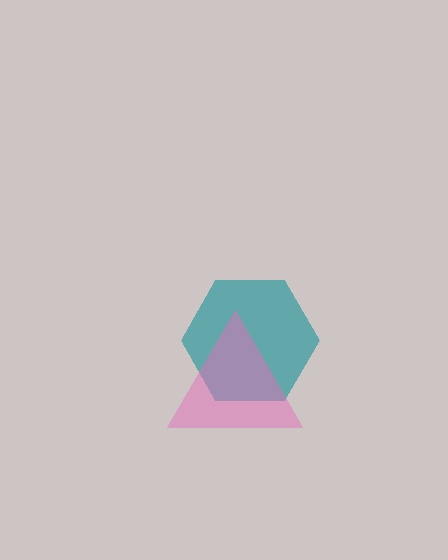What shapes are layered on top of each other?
The layered shapes are: a teal hexagon, a pink triangle.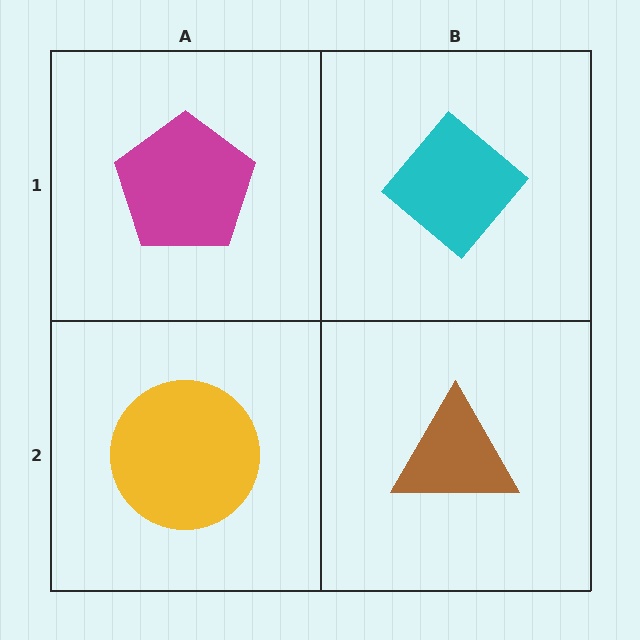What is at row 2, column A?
A yellow circle.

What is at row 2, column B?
A brown triangle.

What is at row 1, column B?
A cyan diamond.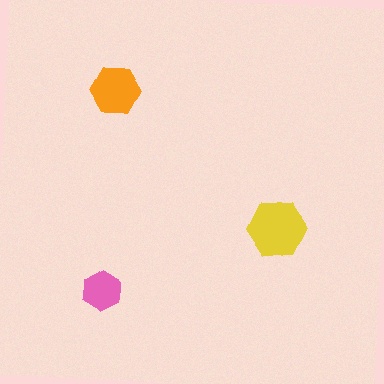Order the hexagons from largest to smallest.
the yellow one, the orange one, the pink one.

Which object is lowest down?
The pink hexagon is bottommost.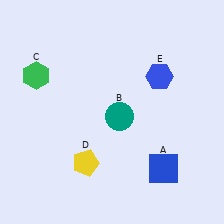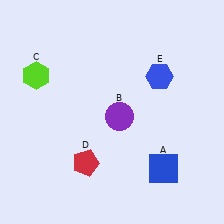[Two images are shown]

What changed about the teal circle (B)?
In Image 1, B is teal. In Image 2, it changed to purple.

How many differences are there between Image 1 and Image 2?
There are 3 differences between the two images.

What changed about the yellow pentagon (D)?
In Image 1, D is yellow. In Image 2, it changed to red.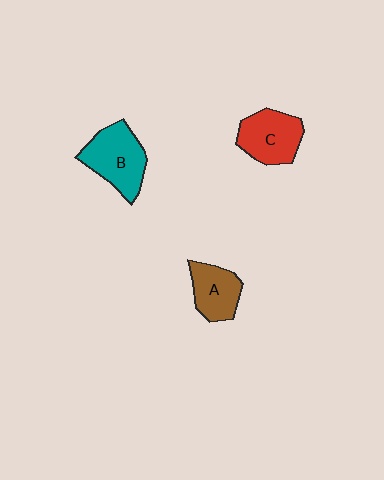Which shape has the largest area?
Shape B (teal).